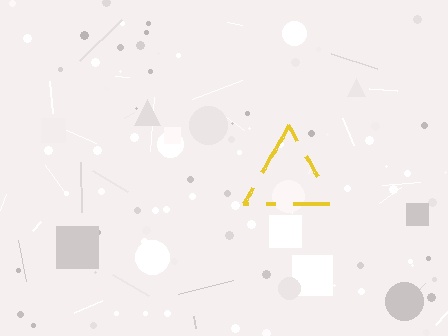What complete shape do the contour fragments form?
The contour fragments form a triangle.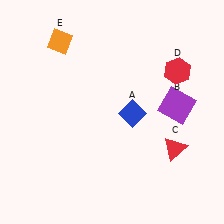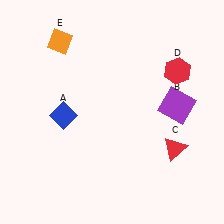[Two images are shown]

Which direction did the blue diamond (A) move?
The blue diamond (A) moved left.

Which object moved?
The blue diamond (A) moved left.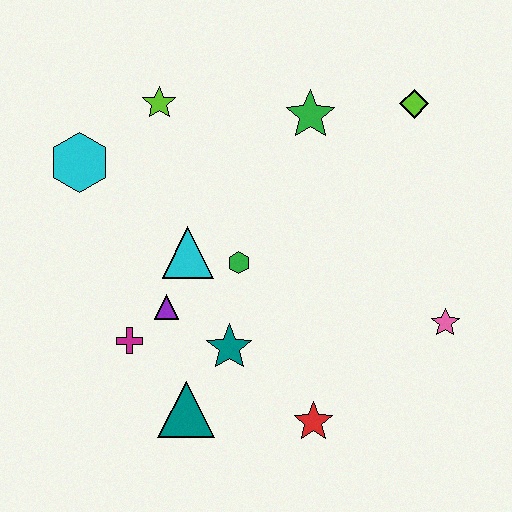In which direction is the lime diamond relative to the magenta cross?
The lime diamond is to the right of the magenta cross.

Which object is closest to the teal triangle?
The teal star is closest to the teal triangle.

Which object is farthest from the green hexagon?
The lime diamond is farthest from the green hexagon.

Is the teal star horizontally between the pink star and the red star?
No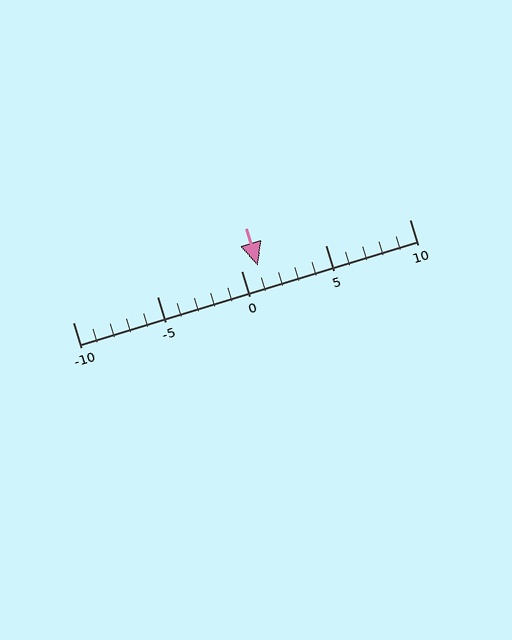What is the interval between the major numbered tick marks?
The major tick marks are spaced 5 units apart.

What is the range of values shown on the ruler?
The ruler shows values from -10 to 10.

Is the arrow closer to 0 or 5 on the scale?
The arrow is closer to 0.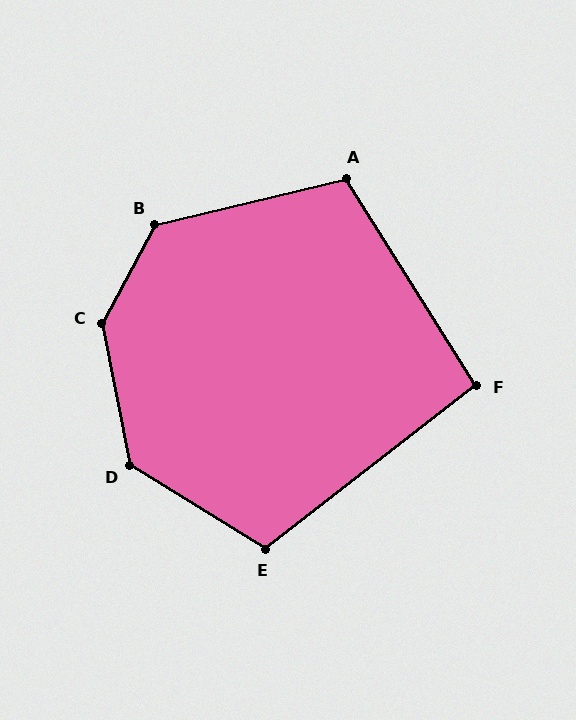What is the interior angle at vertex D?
Approximately 133 degrees (obtuse).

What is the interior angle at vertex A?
Approximately 109 degrees (obtuse).